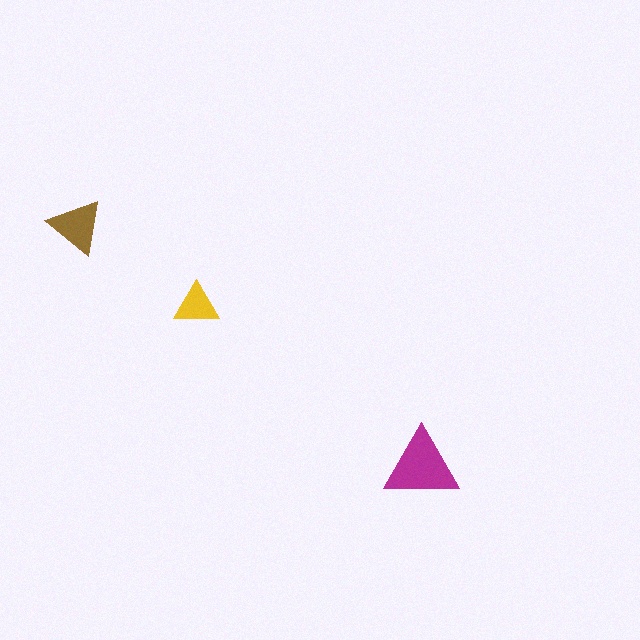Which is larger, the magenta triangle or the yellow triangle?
The magenta one.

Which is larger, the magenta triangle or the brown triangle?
The magenta one.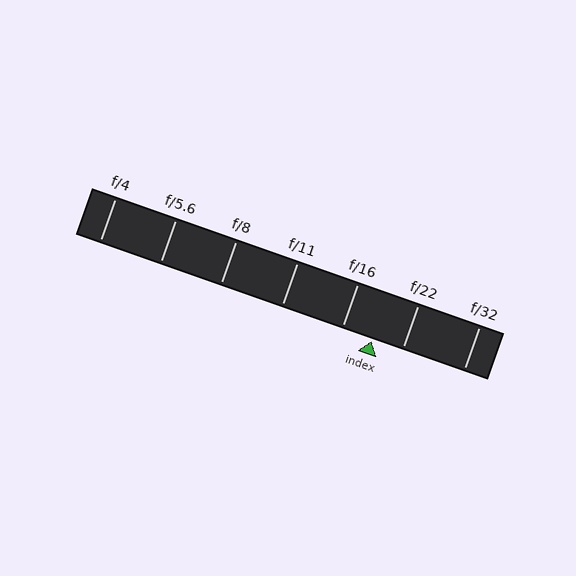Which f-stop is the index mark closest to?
The index mark is closest to f/16.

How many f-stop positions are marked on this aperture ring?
There are 7 f-stop positions marked.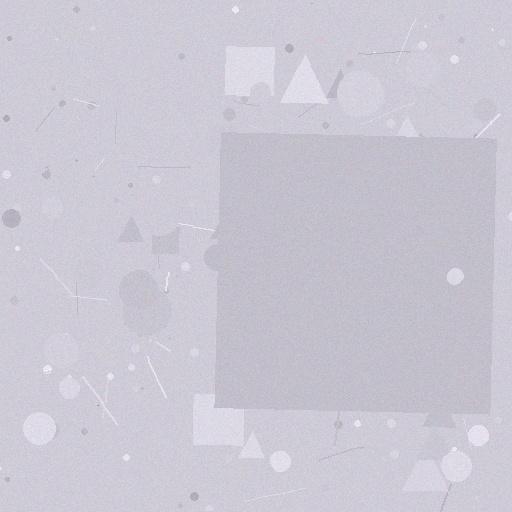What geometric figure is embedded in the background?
A square is embedded in the background.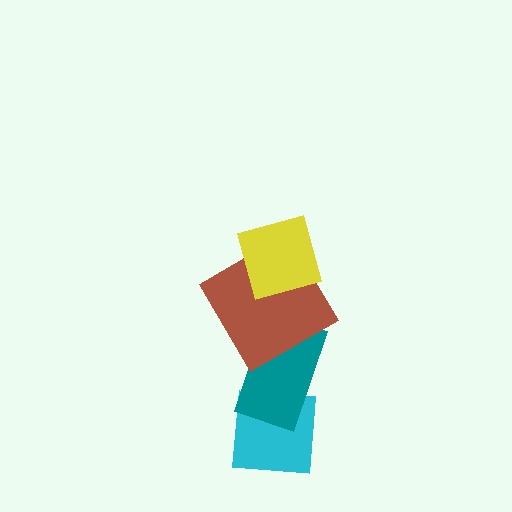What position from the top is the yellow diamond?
The yellow diamond is 1st from the top.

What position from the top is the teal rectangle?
The teal rectangle is 3rd from the top.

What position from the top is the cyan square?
The cyan square is 4th from the top.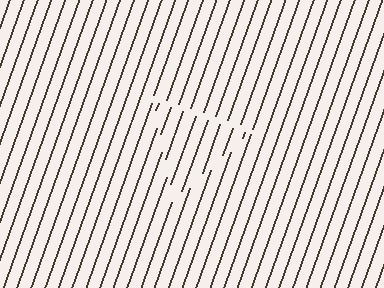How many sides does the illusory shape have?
3 sides — the line-ends trace a triangle.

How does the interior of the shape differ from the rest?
The interior of the shape contains the same grating, shifted by half a period — the contour is defined by the phase discontinuity where line-ends from the inner and outer gratings abut.